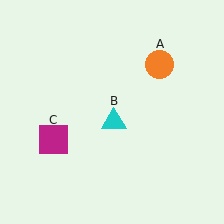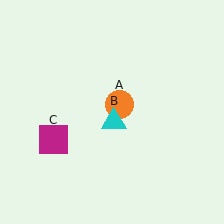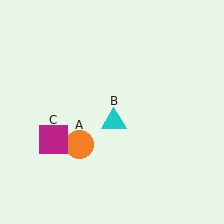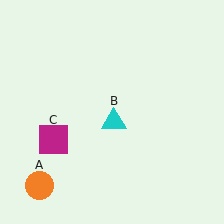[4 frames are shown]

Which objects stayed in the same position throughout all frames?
Cyan triangle (object B) and magenta square (object C) remained stationary.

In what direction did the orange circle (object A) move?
The orange circle (object A) moved down and to the left.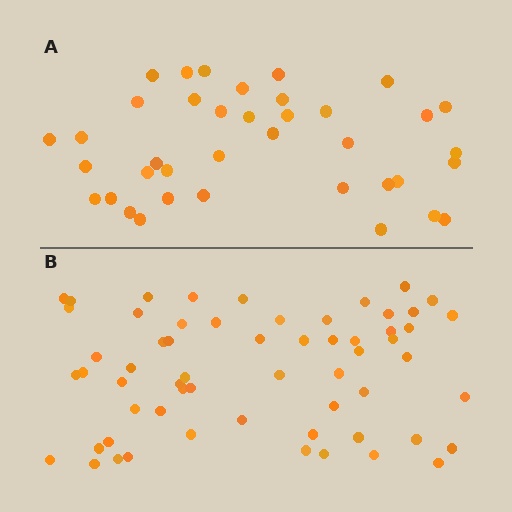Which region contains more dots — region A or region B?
Region B (the bottom region) has more dots.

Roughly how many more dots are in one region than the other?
Region B has approximately 20 more dots than region A.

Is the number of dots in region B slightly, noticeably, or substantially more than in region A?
Region B has substantially more. The ratio is roughly 1.6 to 1.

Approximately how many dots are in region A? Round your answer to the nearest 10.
About 40 dots. (The exact count is 38, which rounds to 40.)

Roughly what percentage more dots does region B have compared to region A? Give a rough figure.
About 60% more.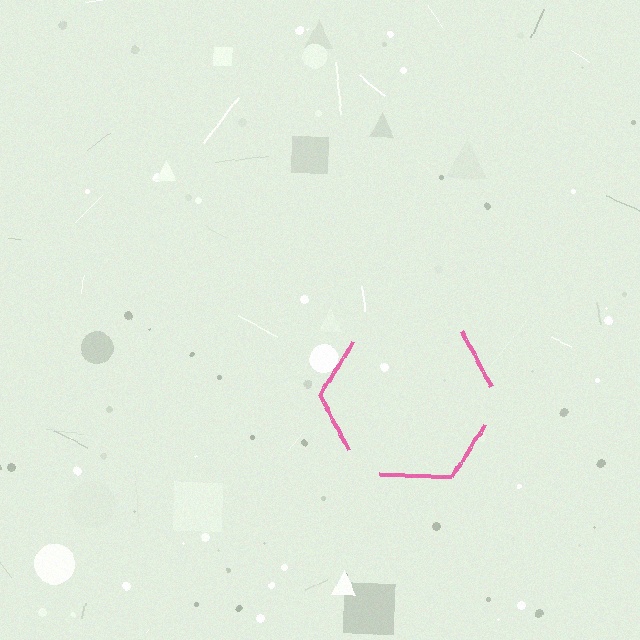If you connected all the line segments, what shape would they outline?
They would outline a hexagon.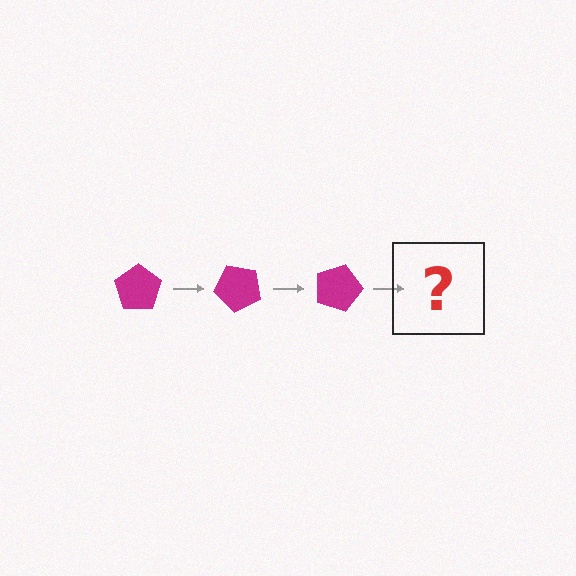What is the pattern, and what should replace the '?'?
The pattern is that the pentagon rotates 45 degrees each step. The '?' should be a magenta pentagon rotated 135 degrees.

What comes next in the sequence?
The next element should be a magenta pentagon rotated 135 degrees.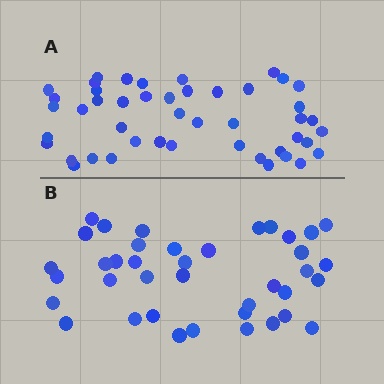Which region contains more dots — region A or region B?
Region A (the top region) has more dots.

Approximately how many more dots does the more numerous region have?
Region A has roughly 8 or so more dots than region B.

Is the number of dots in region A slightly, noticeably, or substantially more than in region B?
Region A has only slightly more — the two regions are fairly close. The ratio is roughly 1.2 to 1.